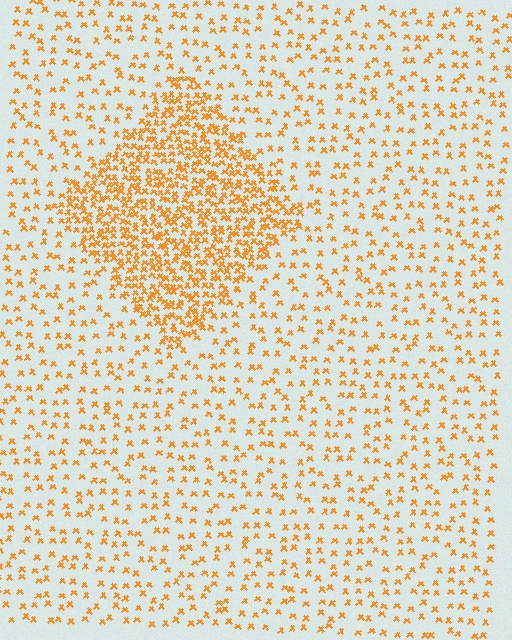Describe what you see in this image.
The image contains small orange elements arranged at two different densities. A diamond-shaped region is visible where the elements are more densely packed than the surrounding area.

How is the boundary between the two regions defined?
The boundary is defined by a change in element density (approximately 2.8x ratio). All elements are the same color, size, and shape.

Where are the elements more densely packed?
The elements are more densely packed inside the diamond boundary.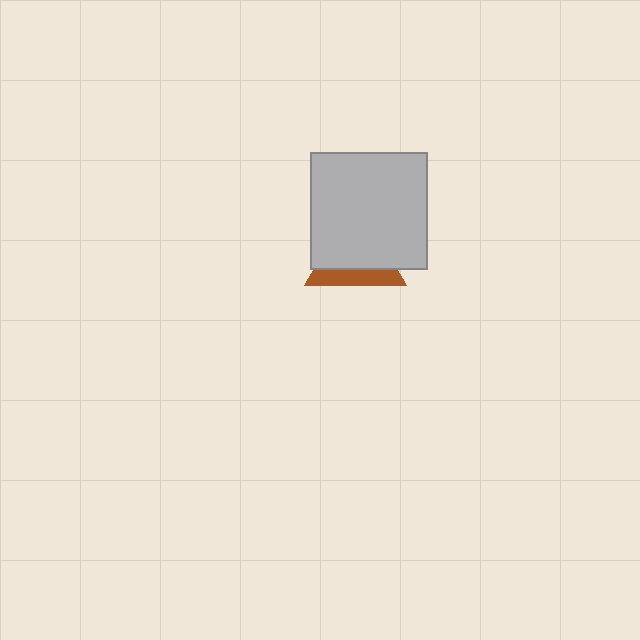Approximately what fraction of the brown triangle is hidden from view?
Roughly 67% of the brown triangle is hidden behind the light gray square.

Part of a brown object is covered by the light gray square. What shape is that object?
It is a triangle.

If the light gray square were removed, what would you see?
You would see the complete brown triangle.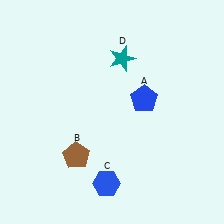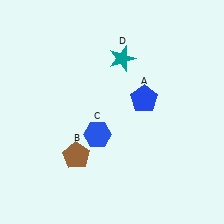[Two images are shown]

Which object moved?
The blue hexagon (C) moved up.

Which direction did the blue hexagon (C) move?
The blue hexagon (C) moved up.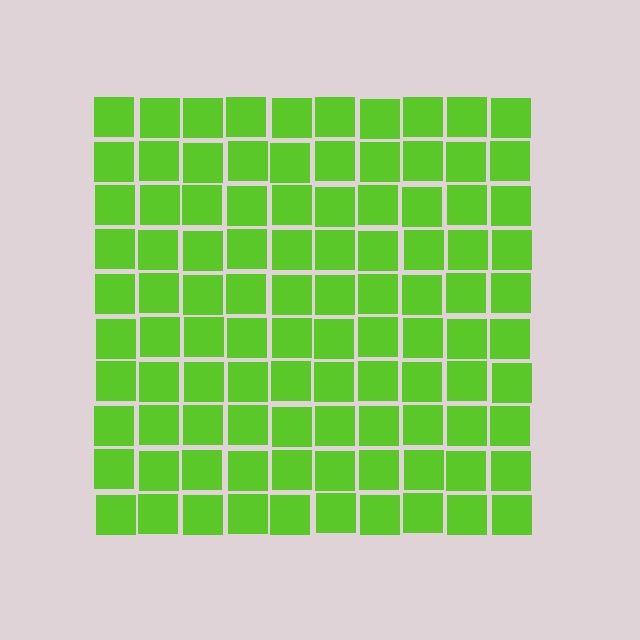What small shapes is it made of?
It is made of small squares.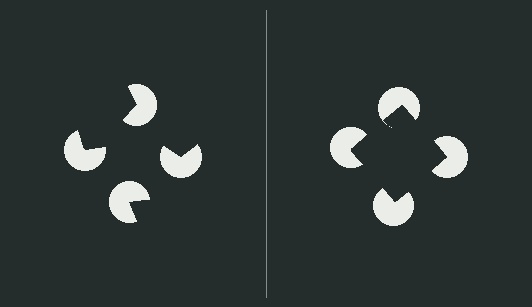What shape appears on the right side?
An illusory square.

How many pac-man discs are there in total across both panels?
8 — 4 on each side.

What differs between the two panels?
The pac-man discs are positioned identically on both sides; only the wedge orientations differ. On the right they align to a square; on the left they are misaligned.